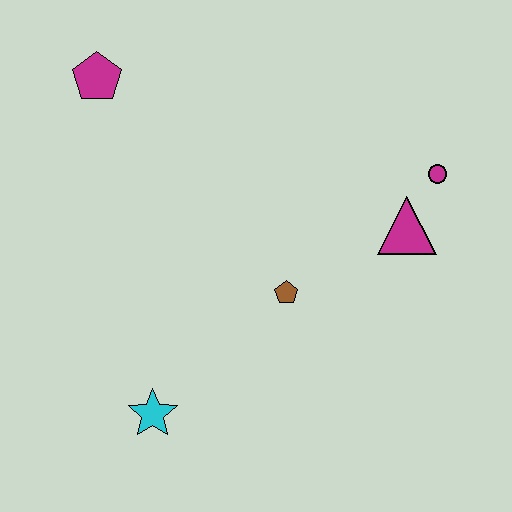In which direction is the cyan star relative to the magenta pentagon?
The cyan star is below the magenta pentagon.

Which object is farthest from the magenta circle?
The cyan star is farthest from the magenta circle.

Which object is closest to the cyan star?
The brown pentagon is closest to the cyan star.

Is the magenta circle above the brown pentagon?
Yes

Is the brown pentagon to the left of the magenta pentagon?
No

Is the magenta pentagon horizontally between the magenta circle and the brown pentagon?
No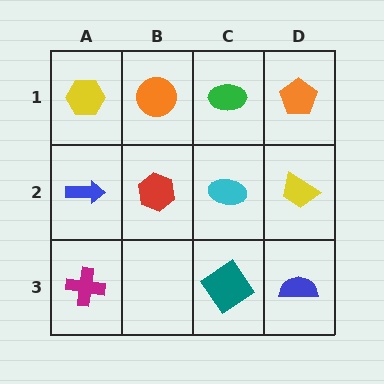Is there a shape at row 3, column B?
No, that cell is empty.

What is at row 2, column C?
A cyan ellipse.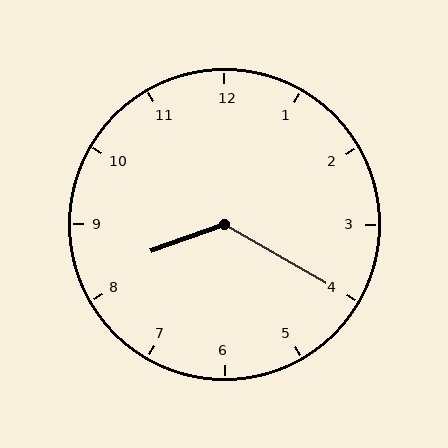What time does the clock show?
8:20.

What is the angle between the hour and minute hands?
Approximately 130 degrees.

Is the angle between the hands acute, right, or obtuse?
It is obtuse.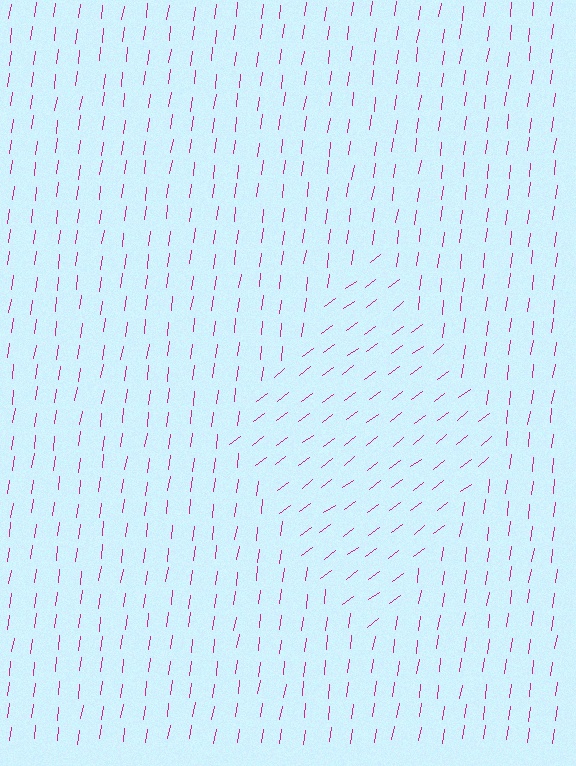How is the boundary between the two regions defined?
The boundary is defined purely by a change in line orientation (approximately 45 degrees difference). All lines are the same color and thickness.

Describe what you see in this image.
The image is filled with small magenta line segments. A diamond region in the image has lines oriented differently from the surrounding lines, creating a visible texture boundary.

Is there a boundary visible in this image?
Yes, there is a texture boundary formed by a change in line orientation.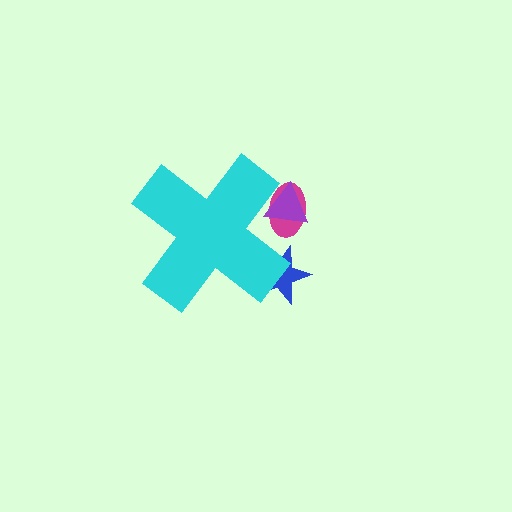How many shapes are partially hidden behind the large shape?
3 shapes are partially hidden.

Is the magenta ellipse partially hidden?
Yes, the magenta ellipse is partially hidden behind the cyan cross.